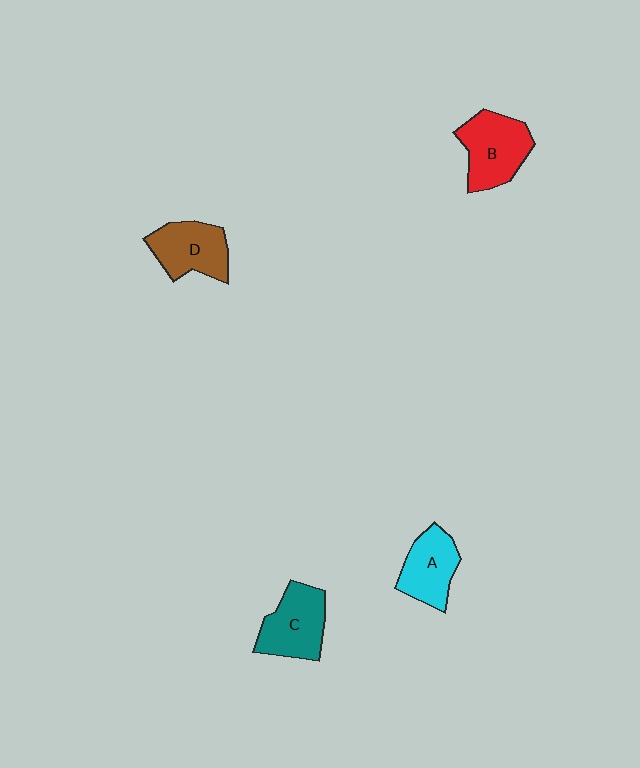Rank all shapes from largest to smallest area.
From largest to smallest: B (red), C (teal), D (brown), A (cyan).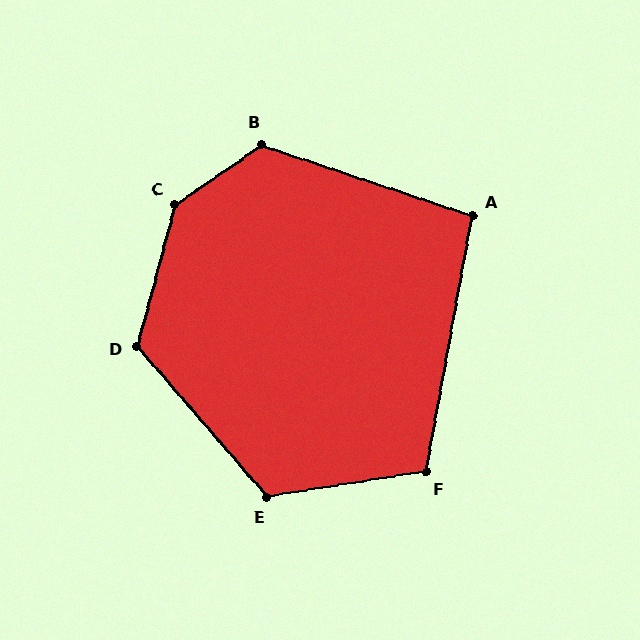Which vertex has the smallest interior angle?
A, at approximately 98 degrees.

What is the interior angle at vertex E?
Approximately 122 degrees (obtuse).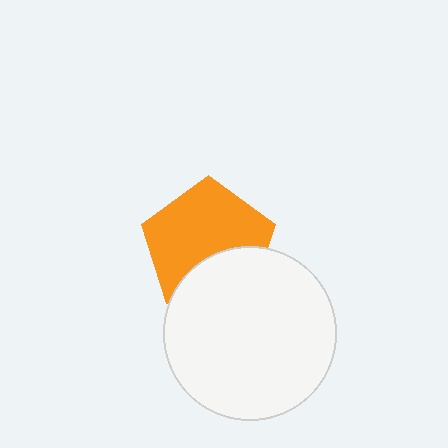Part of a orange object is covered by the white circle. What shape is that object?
It is a pentagon.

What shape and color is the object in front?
The object in front is a white circle.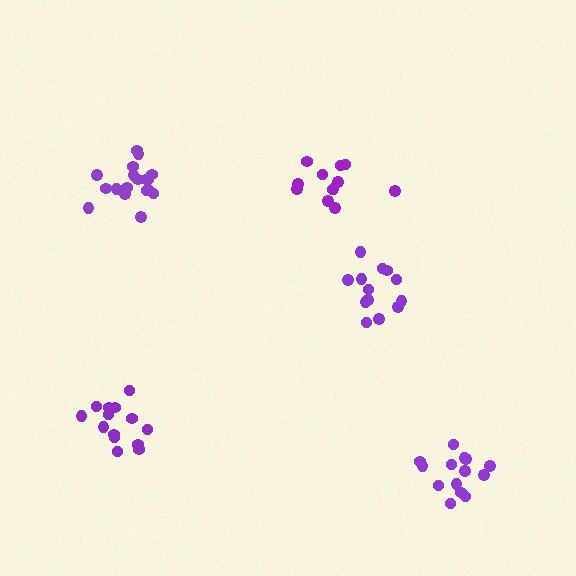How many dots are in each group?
Group 1: 14 dots, Group 2: 12 dots, Group 3: 13 dots, Group 4: 14 dots, Group 5: 18 dots (71 total).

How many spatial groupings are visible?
There are 5 spatial groupings.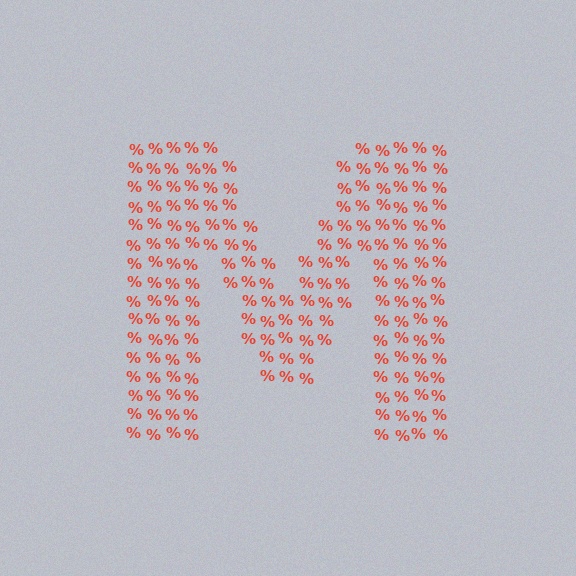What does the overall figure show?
The overall figure shows the letter M.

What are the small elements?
The small elements are percent signs.